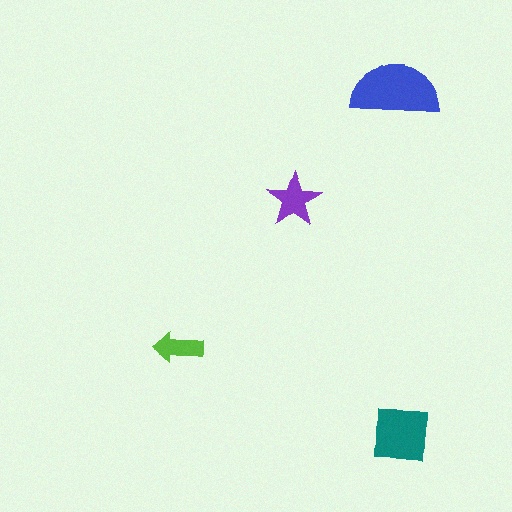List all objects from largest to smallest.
The blue semicircle, the teal square, the purple star, the lime arrow.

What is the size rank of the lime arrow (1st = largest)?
4th.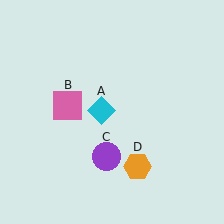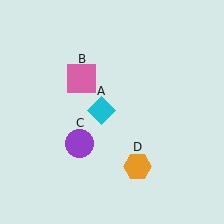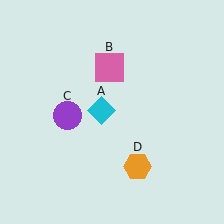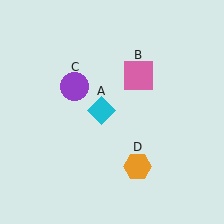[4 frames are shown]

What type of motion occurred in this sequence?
The pink square (object B), purple circle (object C) rotated clockwise around the center of the scene.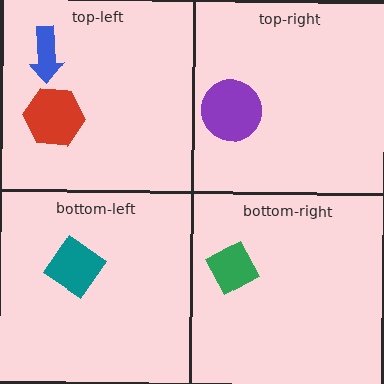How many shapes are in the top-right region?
1.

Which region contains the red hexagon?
The top-left region.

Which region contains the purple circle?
The top-right region.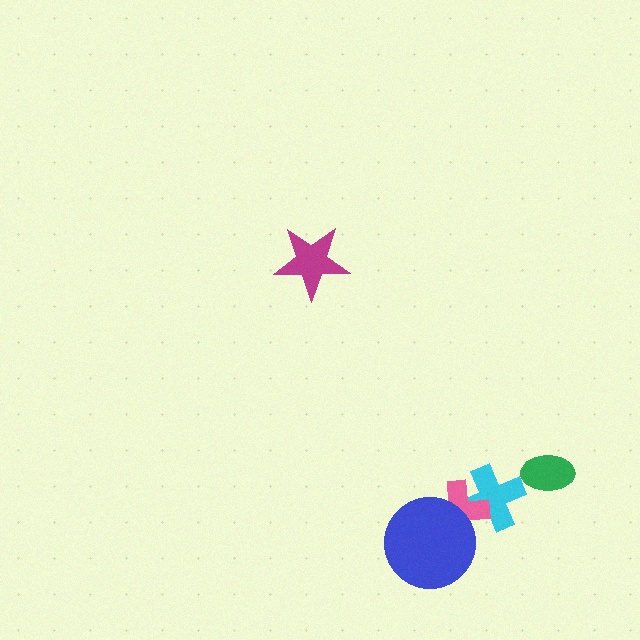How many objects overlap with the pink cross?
2 objects overlap with the pink cross.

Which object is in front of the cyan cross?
The pink cross is in front of the cyan cross.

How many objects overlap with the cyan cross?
1 object overlaps with the cyan cross.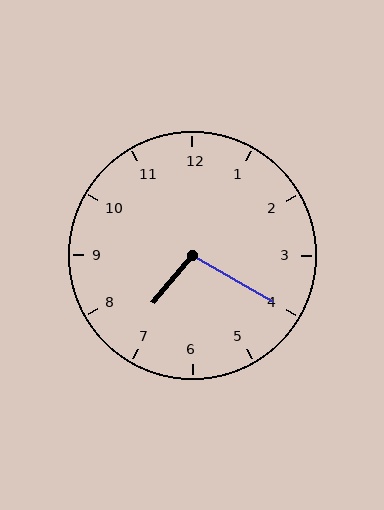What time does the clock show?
7:20.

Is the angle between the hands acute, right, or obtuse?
It is obtuse.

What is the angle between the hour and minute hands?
Approximately 100 degrees.